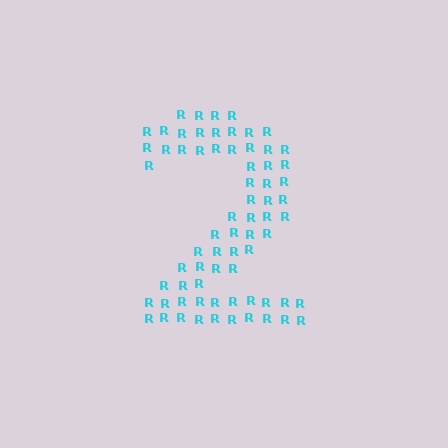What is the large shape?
The large shape is the digit 2.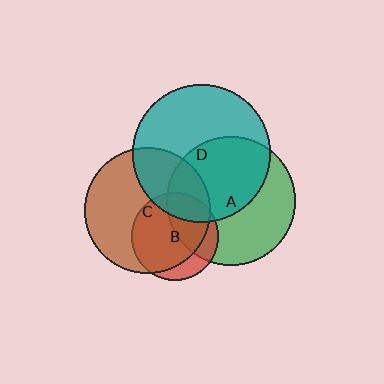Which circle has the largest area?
Circle D (teal).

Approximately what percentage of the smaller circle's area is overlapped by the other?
Approximately 20%.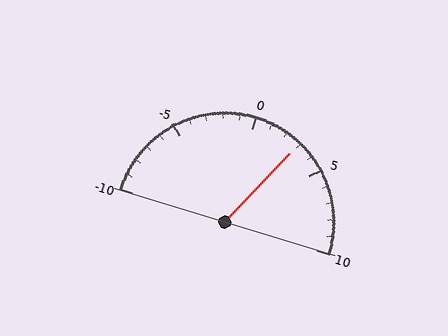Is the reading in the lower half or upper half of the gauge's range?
The reading is in the upper half of the range (-10 to 10).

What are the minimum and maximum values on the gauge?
The gauge ranges from -10 to 10.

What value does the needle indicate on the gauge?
The needle indicates approximately 3.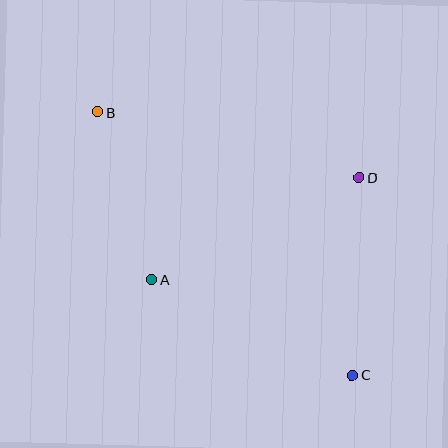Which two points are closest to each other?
Points A and B are closest to each other.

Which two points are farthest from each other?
Points B and C are farthest from each other.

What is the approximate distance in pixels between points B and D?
The distance between B and D is approximately 269 pixels.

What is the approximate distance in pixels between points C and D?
The distance between C and D is approximately 197 pixels.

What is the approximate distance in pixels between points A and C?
The distance between A and C is approximately 222 pixels.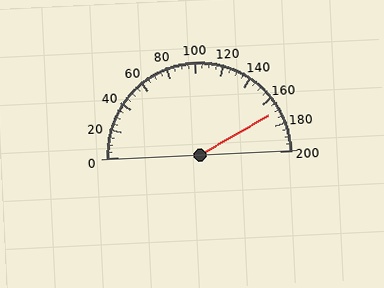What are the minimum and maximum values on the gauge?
The gauge ranges from 0 to 200.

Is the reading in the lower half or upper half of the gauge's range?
The reading is in the upper half of the range (0 to 200).